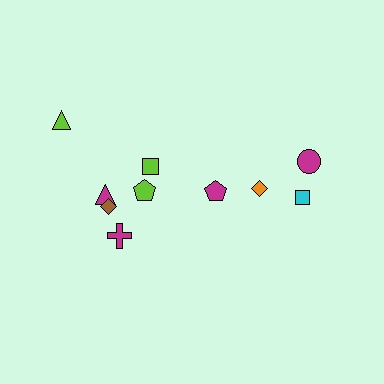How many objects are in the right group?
There are 4 objects.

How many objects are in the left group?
There are 6 objects.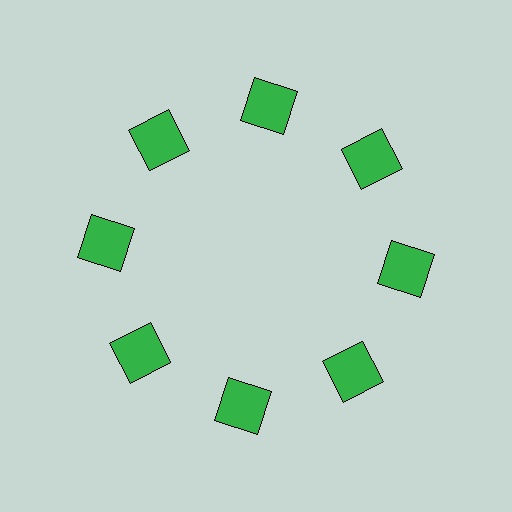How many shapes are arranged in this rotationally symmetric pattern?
There are 8 shapes, arranged in 8 groups of 1.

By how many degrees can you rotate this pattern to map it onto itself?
The pattern maps onto itself every 45 degrees of rotation.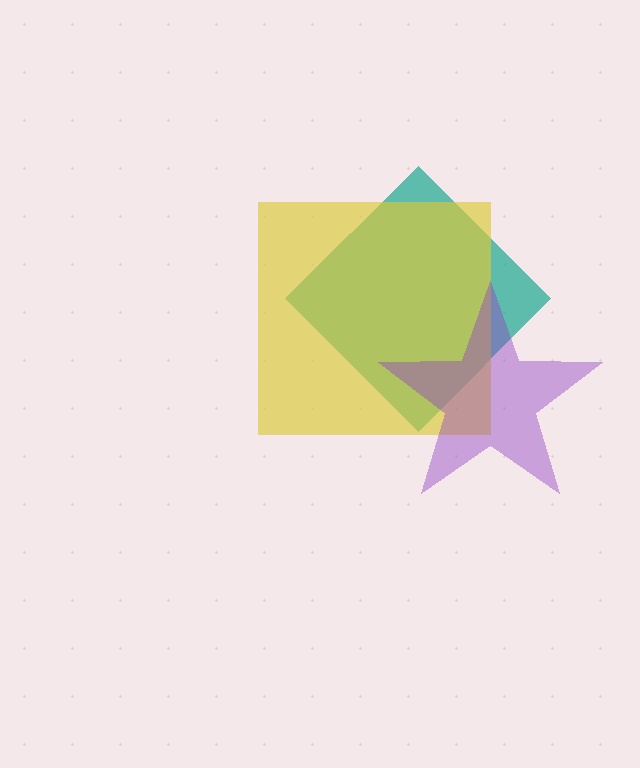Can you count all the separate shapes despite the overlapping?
Yes, there are 3 separate shapes.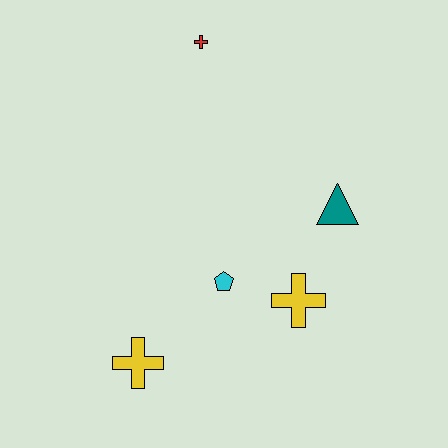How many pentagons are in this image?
There is 1 pentagon.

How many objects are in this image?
There are 5 objects.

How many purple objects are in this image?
There are no purple objects.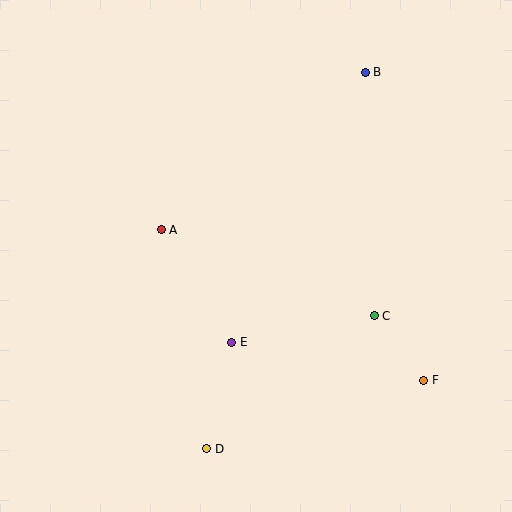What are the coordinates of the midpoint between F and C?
The midpoint between F and C is at (399, 348).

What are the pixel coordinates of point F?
Point F is at (424, 380).